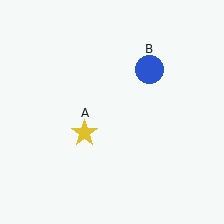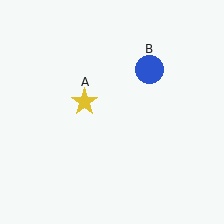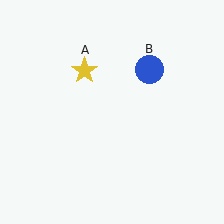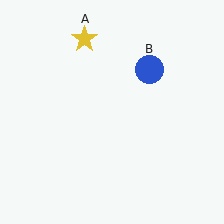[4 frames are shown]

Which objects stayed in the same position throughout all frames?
Blue circle (object B) remained stationary.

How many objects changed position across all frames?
1 object changed position: yellow star (object A).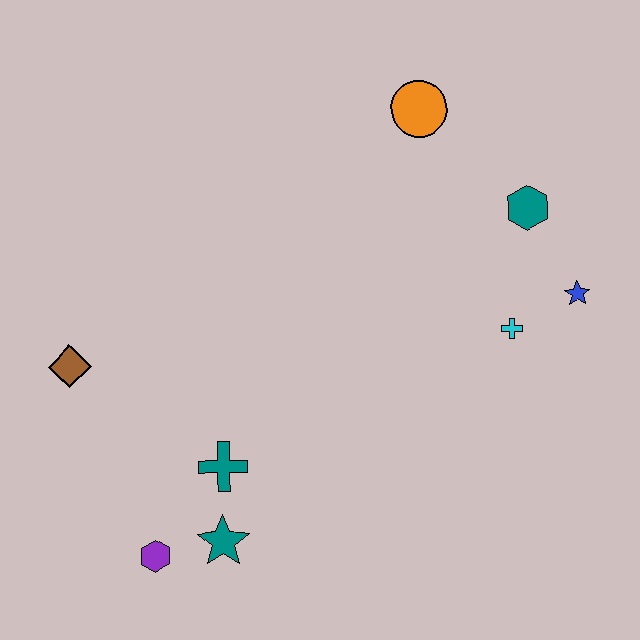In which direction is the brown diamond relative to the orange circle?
The brown diamond is to the left of the orange circle.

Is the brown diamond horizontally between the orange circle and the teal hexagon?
No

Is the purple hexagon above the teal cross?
No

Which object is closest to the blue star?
The cyan cross is closest to the blue star.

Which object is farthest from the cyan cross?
The brown diamond is farthest from the cyan cross.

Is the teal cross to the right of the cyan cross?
No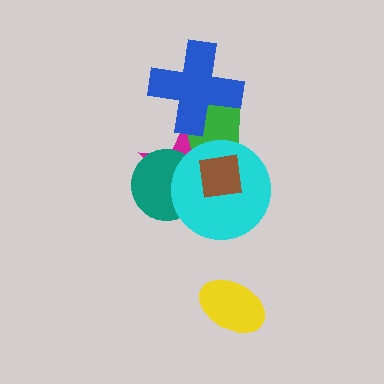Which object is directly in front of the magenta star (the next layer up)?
The teal circle is directly in front of the magenta star.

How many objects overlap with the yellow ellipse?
0 objects overlap with the yellow ellipse.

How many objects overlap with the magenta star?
4 objects overlap with the magenta star.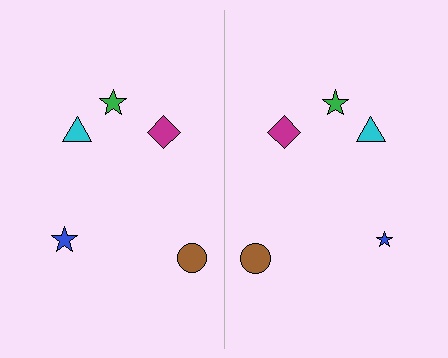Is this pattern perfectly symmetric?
No, the pattern is not perfectly symmetric. The blue star on the right side has a different size than its mirror counterpart.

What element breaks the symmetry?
The blue star on the right side has a different size than its mirror counterpart.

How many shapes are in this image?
There are 10 shapes in this image.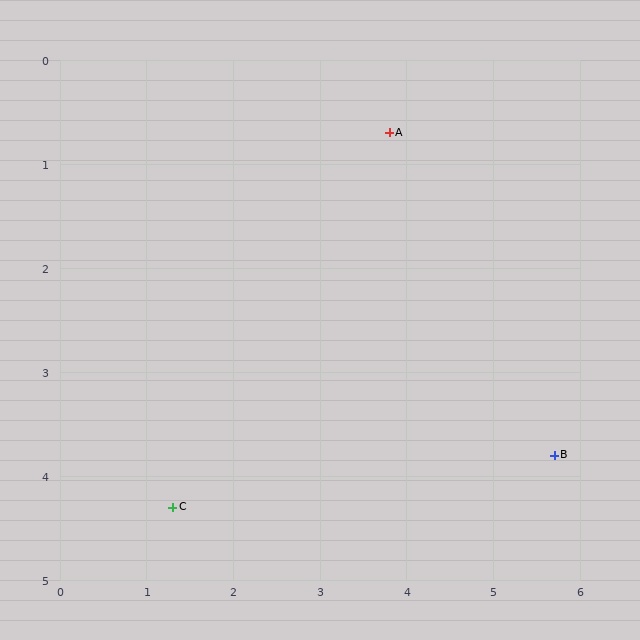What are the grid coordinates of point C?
Point C is at approximately (1.3, 4.3).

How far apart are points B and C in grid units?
Points B and C are about 4.4 grid units apart.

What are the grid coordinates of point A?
Point A is at approximately (3.8, 0.7).